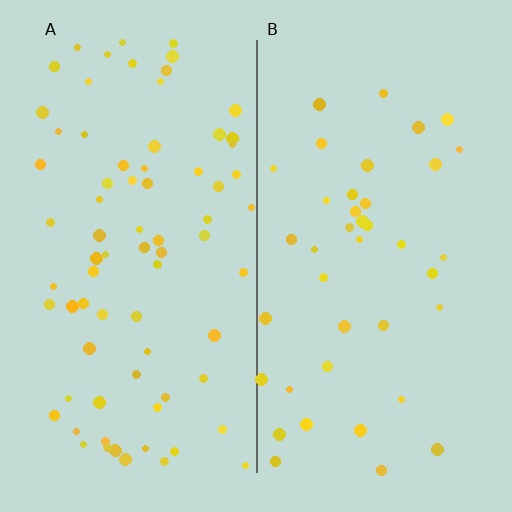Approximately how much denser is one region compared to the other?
Approximately 1.9× — region A over region B.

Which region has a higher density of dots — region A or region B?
A (the left).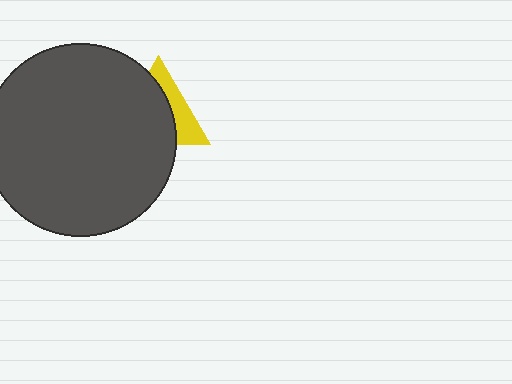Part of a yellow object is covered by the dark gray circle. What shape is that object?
It is a triangle.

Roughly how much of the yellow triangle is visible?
A small part of it is visible (roughly 36%).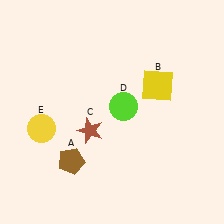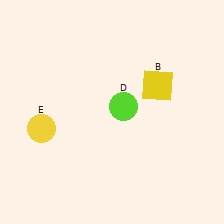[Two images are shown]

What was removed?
The brown star (C), the brown pentagon (A) were removed in Image 2.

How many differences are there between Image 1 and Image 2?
There are 2 differences between the two images.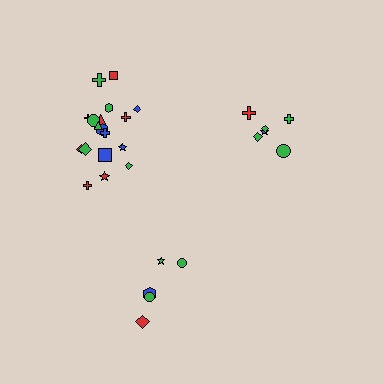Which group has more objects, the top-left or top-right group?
The top-left group.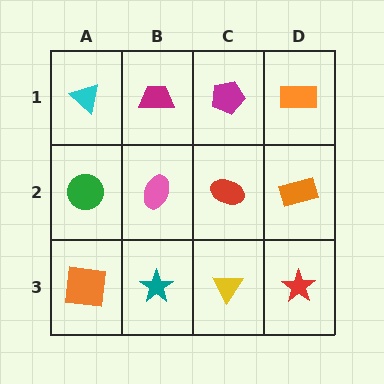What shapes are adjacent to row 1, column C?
A red ellipse (row 2, column C), a magenta trapezoid (row 1, column B), an orange rectangle (row 1, column D).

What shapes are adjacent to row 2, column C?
A magenta pentagon (row 1, column C), a yellow triangle (row 3, column C), a pink ellipse (row 2, column B), an orange rectangle (row 2, column D).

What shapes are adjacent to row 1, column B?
A pink ellipse (row 2, column B), a cyan triangle (row 1, column A), a magenta pentagon (row 1, column C).